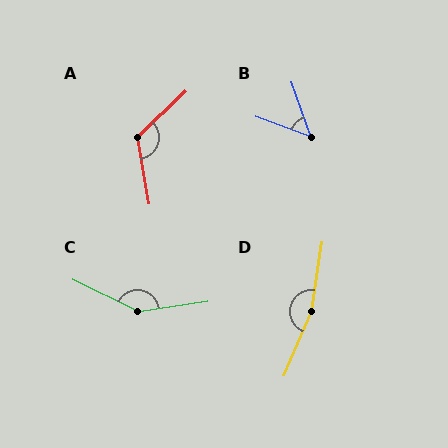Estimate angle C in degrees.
Approximately 145 degrees.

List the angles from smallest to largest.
B (51°), A (124°), C (145°), D (166°).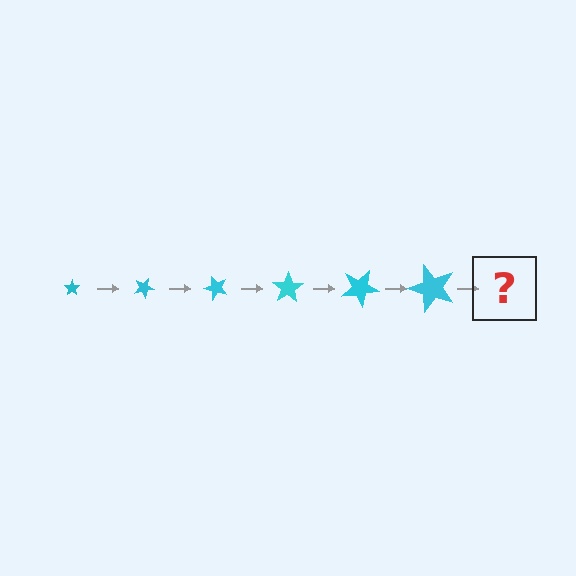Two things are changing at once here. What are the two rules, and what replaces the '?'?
The two rules are that the star grows larger each step and it rotates 25 degrees each step. The '?' should be a star, larger than the previous one and rotated 150 degrees from the start.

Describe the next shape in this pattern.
It should be a star, larger than the previous one and rotated 150 degrees from the start.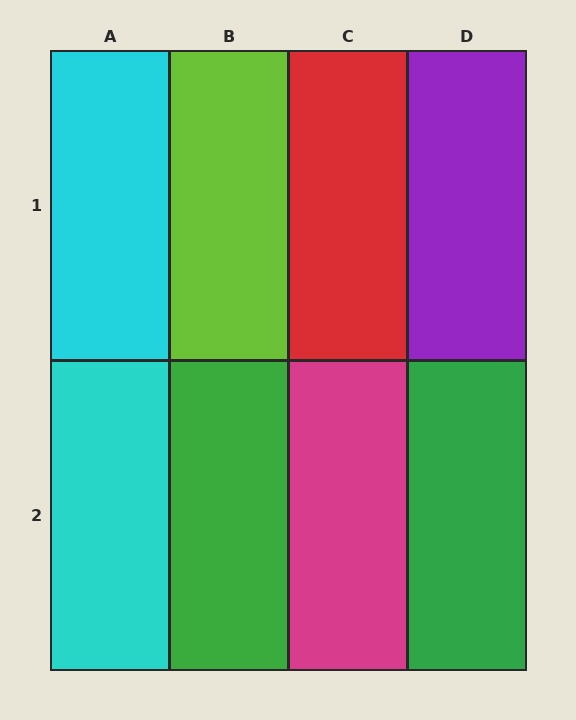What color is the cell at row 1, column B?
Lime.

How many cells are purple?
1 cell is purple.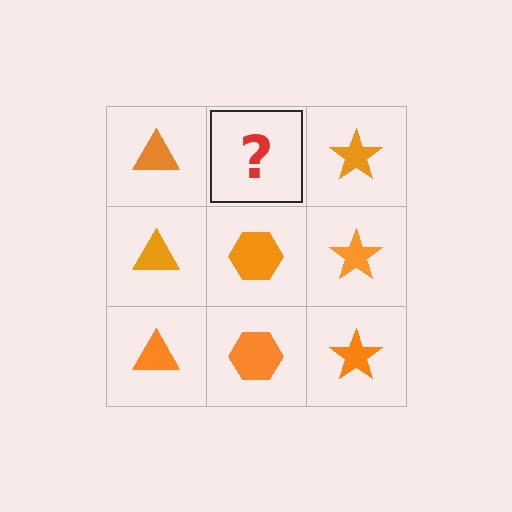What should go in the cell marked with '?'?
The missing cell should contain an orange hexagon.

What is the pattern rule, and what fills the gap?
The rule is that each column has a consistent shape. The gap should be filled with an orange hexagon.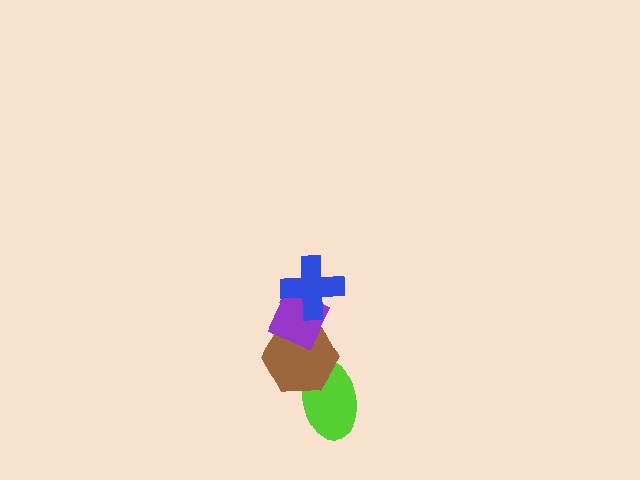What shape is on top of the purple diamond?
The blue cross is on top of the purple diamond.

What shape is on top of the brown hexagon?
The purple diamond is on top of the brown hexagon.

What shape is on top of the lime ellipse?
The brown hexagon is on top of the lime ellipse.